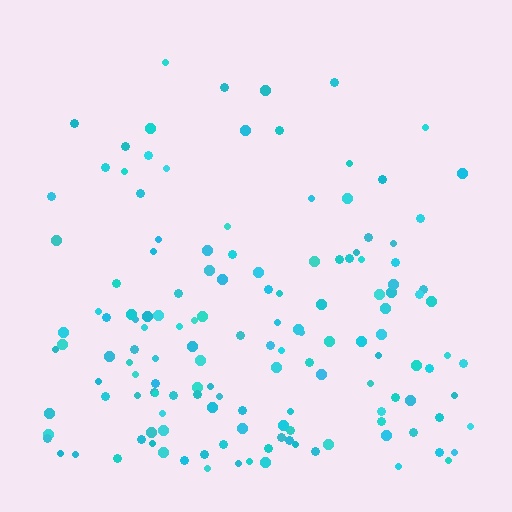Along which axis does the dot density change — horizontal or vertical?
Vertical.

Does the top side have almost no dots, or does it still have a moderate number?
Still a moderate number, just noticeably fewer than the bottom.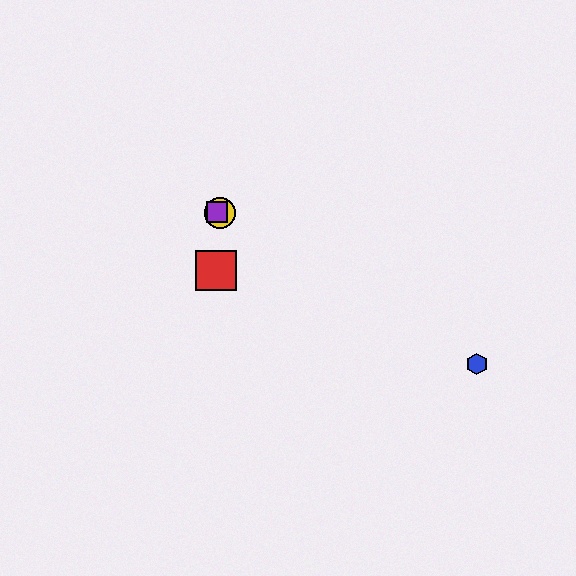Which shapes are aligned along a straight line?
The blue hexagon, the green circle, the yellow circle, the purple square are aligned along a straight line.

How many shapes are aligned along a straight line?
4 shapes (the blue hexagon, the green circle, the yellow circle, the purple square) are aligned along a straight line.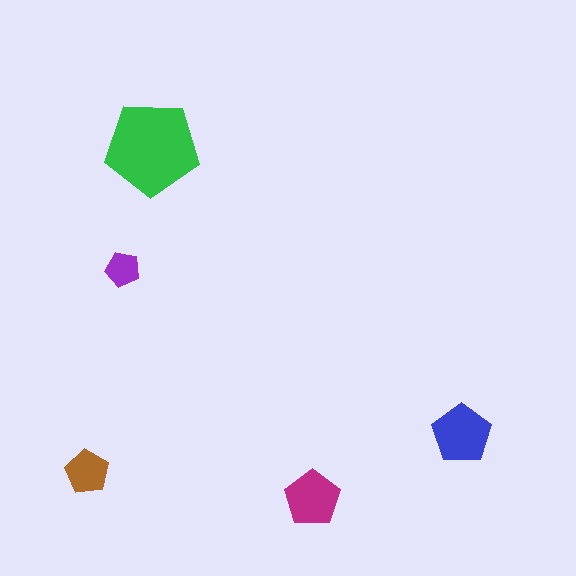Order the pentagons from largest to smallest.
the green one, the blue one, the magenta one, the brown one, the purple one.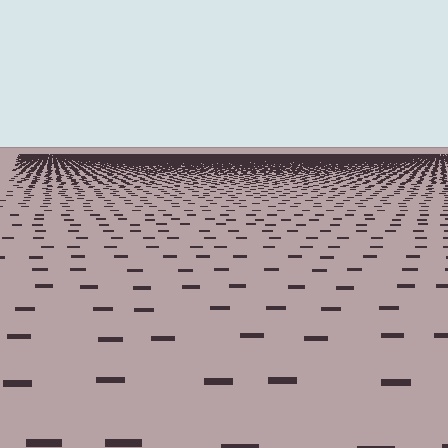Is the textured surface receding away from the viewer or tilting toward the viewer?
The surface is receding away from the viewer. Texture elements get smaller and denser toward the top.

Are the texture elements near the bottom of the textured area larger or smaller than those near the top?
Larger. Near the bottom, elements are closer to the viewer and appear at a bigger on-screen size.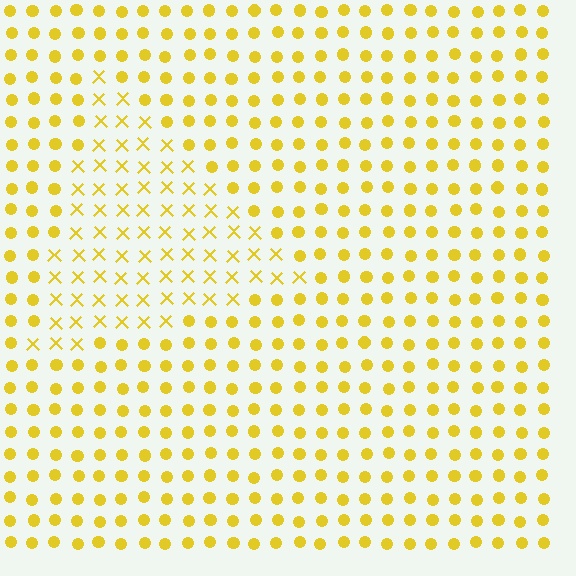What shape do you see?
I see a triangle.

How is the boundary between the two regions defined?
The boundary is defined by a change in element shape: X marks inside vs. circles outside. All elements share the same color and spacing.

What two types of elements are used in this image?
The image uses X marks inside the triangle region and circles outside it.